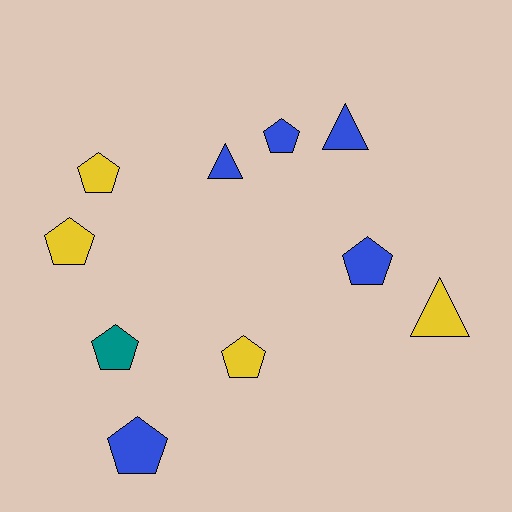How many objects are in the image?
There are 10 objects.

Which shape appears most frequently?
Pentagon, with 7 objects.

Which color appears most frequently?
Blue, with 5 objects.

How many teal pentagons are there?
There is 1 teal pentagon.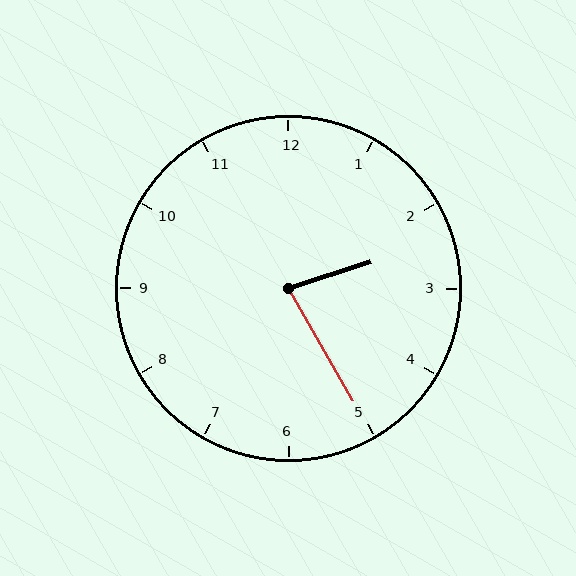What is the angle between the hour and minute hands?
Approximately 78 degrees.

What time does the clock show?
2:25.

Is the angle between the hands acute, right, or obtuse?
It is acute.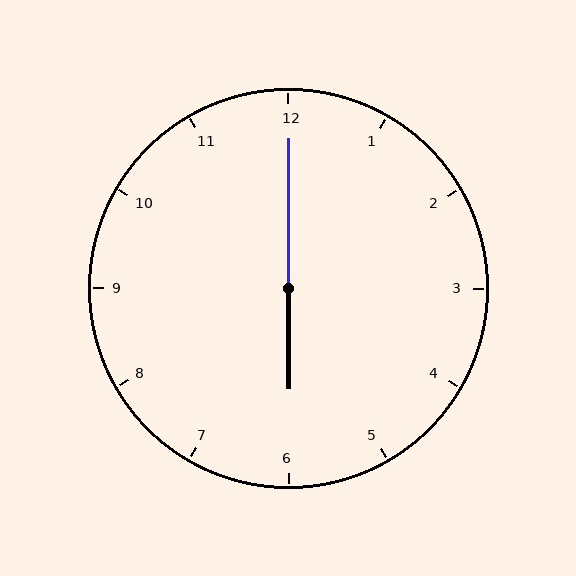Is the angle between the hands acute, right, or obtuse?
It is obtuse.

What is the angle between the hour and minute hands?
Approximately 180 degrees.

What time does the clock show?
6:00.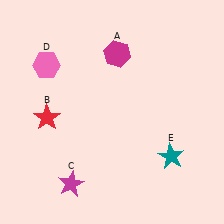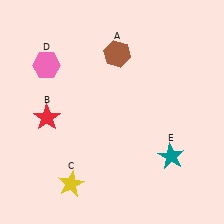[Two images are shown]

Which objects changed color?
A changed from magenta to brown. C changed from magenta to yellow.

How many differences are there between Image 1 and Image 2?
There are 2 differences between the two images.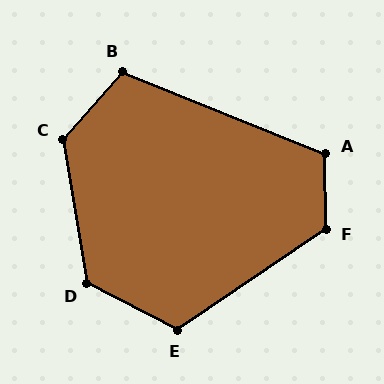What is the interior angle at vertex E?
Approximately 118 degrees (obtuse).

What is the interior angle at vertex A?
Approximately 112 degrees (obtuse).